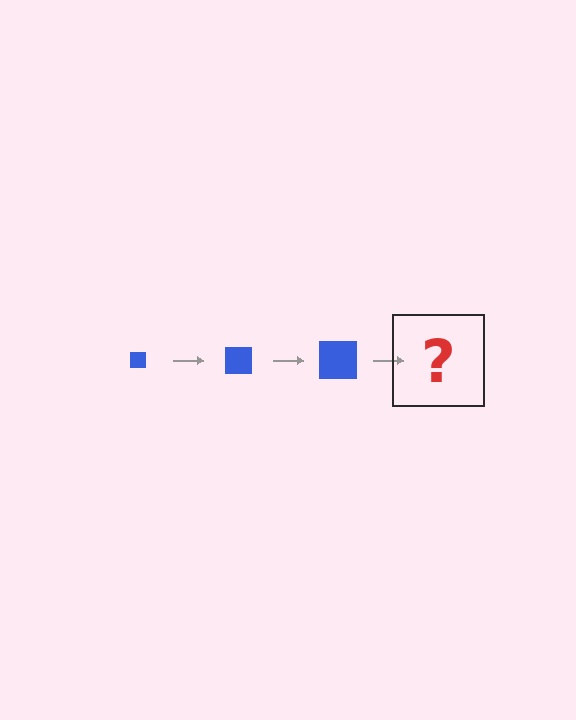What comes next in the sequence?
The next element should be a blue square, larger than the previous one.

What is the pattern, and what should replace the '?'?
The pattern is that the square gets progressively larger each step. The '?' should be a blue square, larger than the previous one.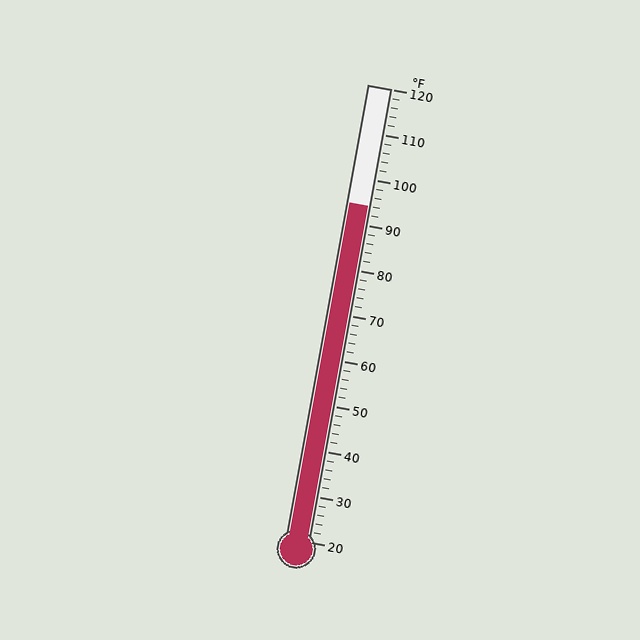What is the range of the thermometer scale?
The thermometer scale ranges from 20°F to 120°F.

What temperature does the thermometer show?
The thermometer shows approximately 94°F.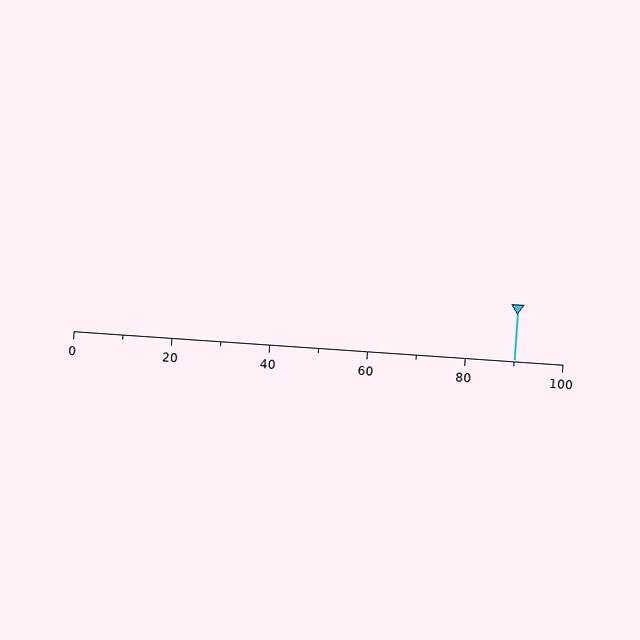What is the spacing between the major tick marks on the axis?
The major ticks are spaced 20 apart.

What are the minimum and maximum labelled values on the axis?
The axis runs from 0 to 100.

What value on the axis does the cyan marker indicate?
The marker indicates approximately 90.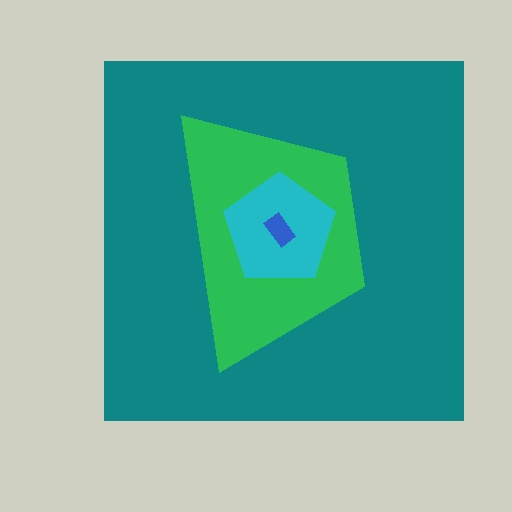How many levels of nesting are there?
4.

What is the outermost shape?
The teal square.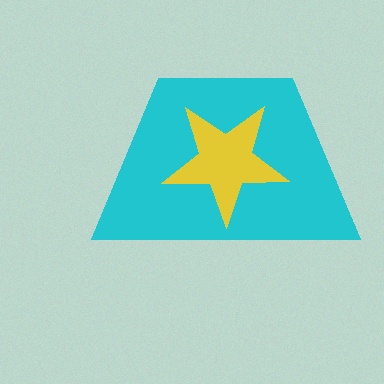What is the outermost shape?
The cyan trapezoid.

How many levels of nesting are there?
2.